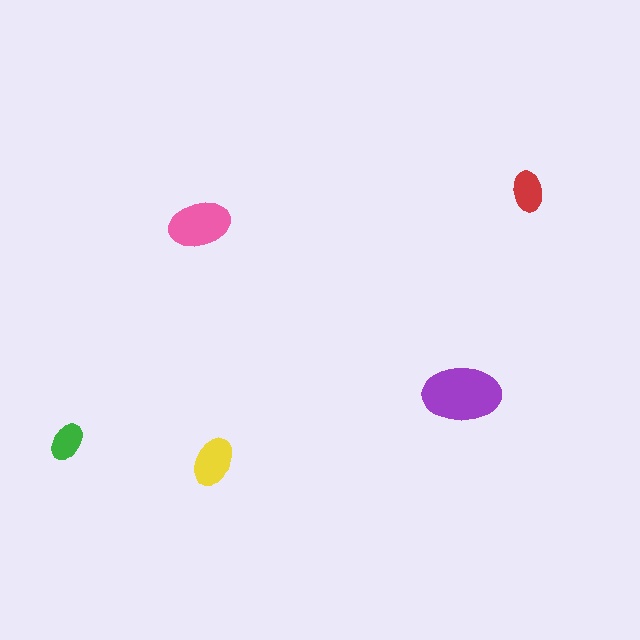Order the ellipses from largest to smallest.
the purple one, the pink one, the yellow one, the red one, the green one.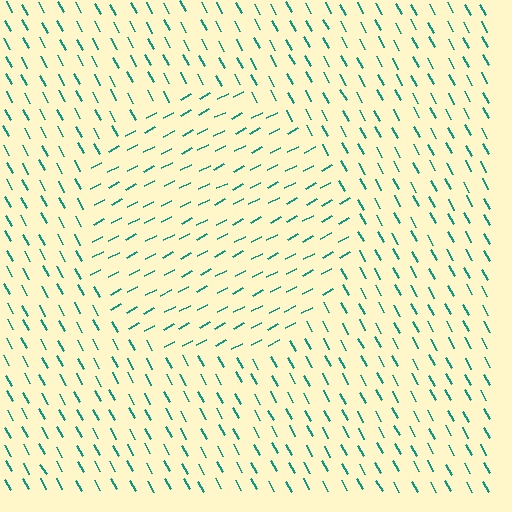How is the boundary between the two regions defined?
The boundary is defined purely by a change in line orientation (approximately 89 degrees difference). All lines are the same color and thickness.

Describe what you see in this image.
The image is filled with small teal line segments. A circle region in the image has lines oriented differently from the surrounding lines, creating a visible texture boundary.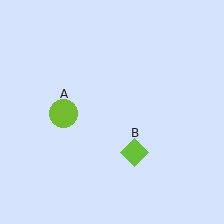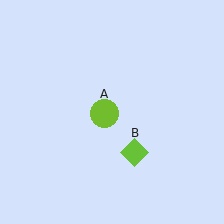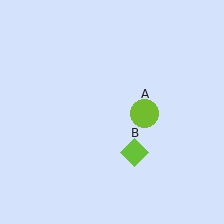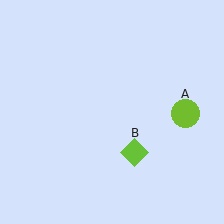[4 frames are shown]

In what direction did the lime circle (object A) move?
The lime circle (object A) moved right.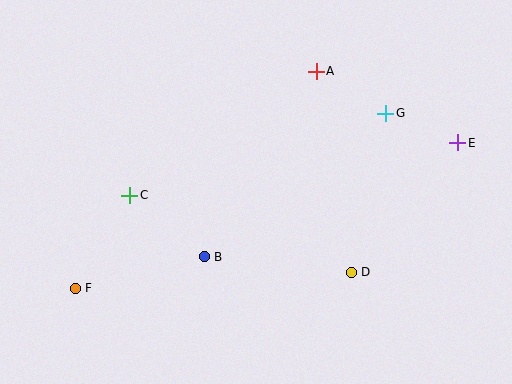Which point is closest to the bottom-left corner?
Point F is closest to the bottom-left corner.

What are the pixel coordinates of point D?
Point D is at (351, 272).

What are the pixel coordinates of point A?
Point A is at (316, 71).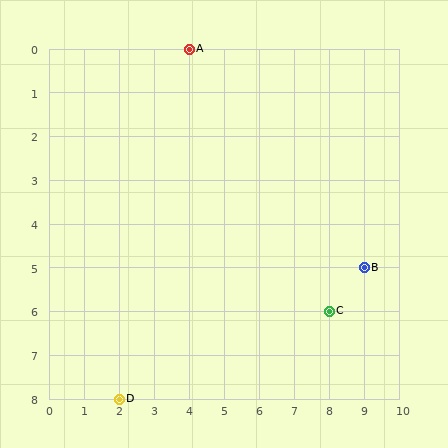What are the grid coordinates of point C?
Point C is at grid coordinates (8, 6).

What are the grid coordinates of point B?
Point B is at grid coordinates (9, 5).